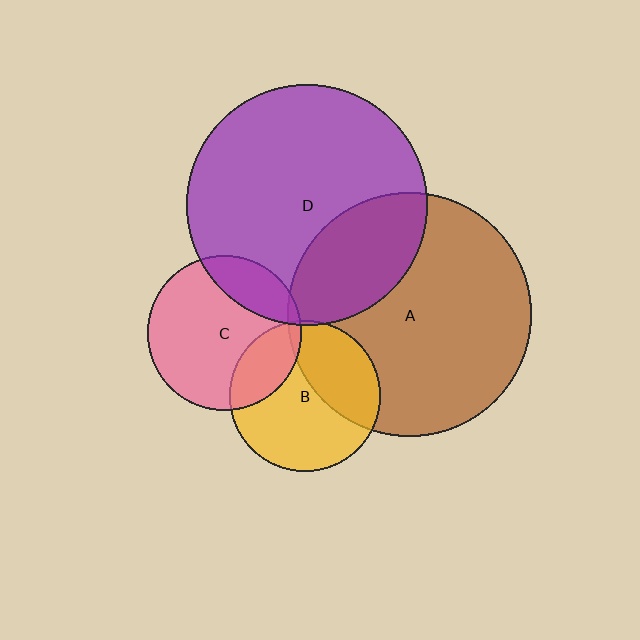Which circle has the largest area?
Circle A (brown).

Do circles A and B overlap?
Yes.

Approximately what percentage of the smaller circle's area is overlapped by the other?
Approximately 35%.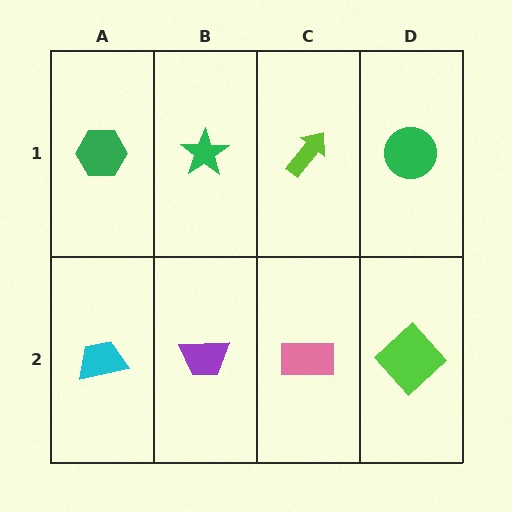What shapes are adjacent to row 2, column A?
A green hexagon (row 1, column A), a purple trapezoid (row 2, column B).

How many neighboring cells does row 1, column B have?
3.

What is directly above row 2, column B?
A green star.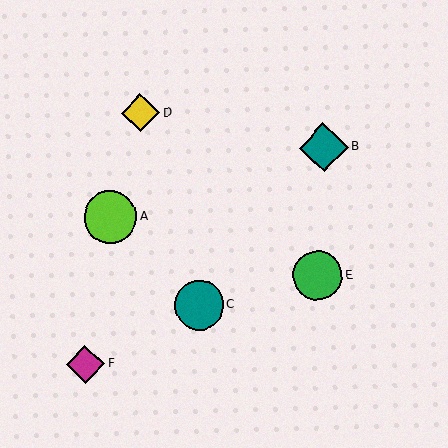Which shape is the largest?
The lime circle (labeled A) is the largest.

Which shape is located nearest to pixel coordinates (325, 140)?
The teal diamond (labeled B) at (324, 148) is nearest to that location.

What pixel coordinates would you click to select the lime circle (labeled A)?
Click at (110, 217) to select the lime circle A.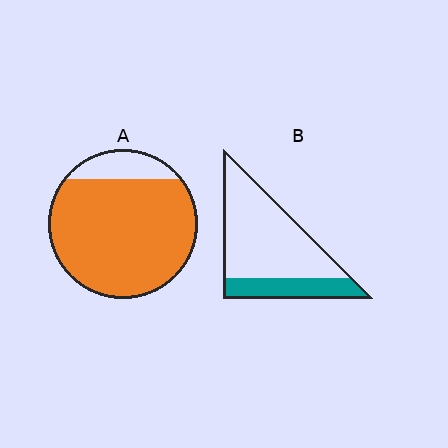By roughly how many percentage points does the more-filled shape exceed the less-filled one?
By roughly 60 percentage points (A over B).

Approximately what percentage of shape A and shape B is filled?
A is approximately 85% and B is approximately 25%.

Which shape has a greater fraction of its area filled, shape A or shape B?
Shape A.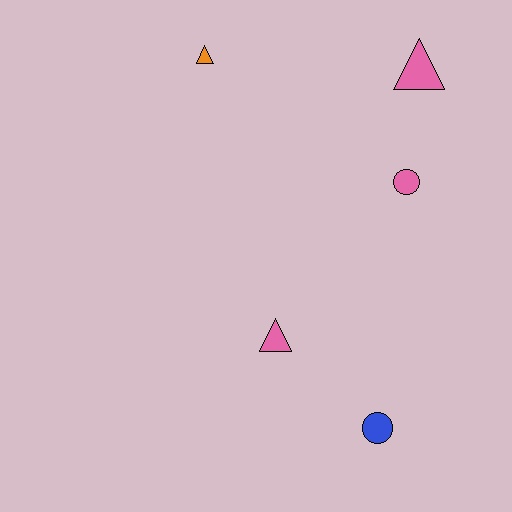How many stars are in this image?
There are no stars.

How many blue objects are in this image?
There is 1 blue object.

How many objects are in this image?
There are 5 objects.